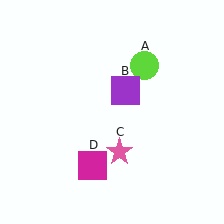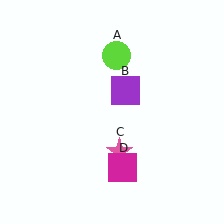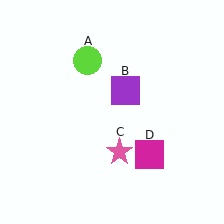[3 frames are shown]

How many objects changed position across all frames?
2 objects changed position: lime circle (object A), magenta square (object D).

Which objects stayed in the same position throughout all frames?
Purple square (object B) and pink star (object C) remained stationary.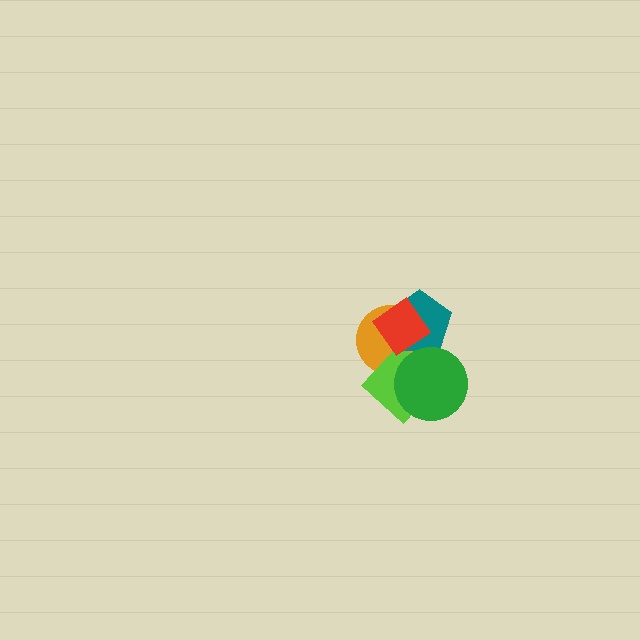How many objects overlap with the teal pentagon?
4 objects overlap with the teal pentagon.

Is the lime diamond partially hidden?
Yes, it is partially covered by another shape.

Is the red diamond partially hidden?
No, no other shape covers it.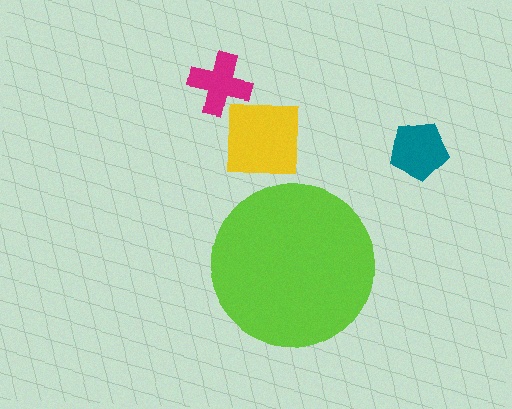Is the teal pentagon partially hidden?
No, the teal pentagon is fully visible.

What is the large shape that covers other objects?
A lime circle.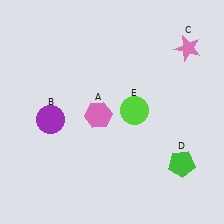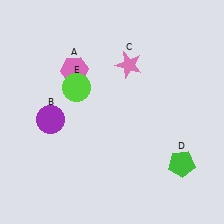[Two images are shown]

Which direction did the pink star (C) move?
The pink star (C) moved left.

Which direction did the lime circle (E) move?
The lime circle (E) moved left.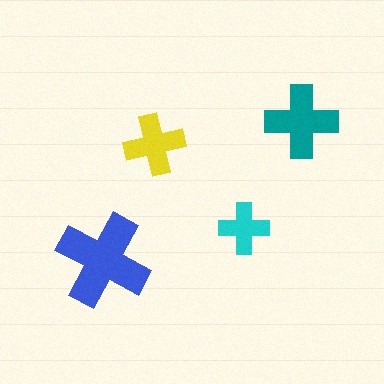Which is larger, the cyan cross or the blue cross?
The blue one.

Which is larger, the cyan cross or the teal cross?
The teal one.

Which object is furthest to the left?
The blue cross is leftmost.